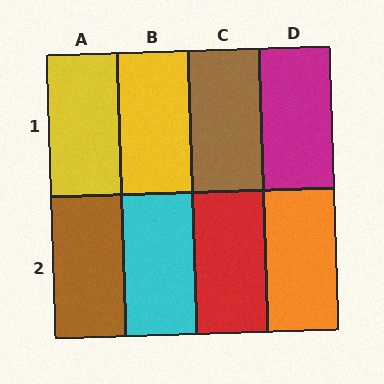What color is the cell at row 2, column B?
Cyan.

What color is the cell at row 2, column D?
Orange.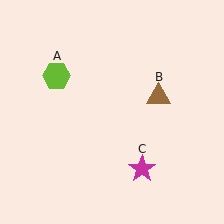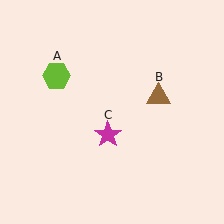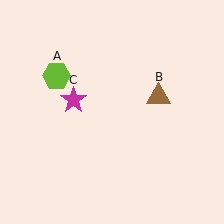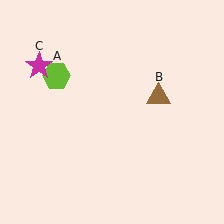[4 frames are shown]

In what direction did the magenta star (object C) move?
The magenta star (object C) moved up and to the left.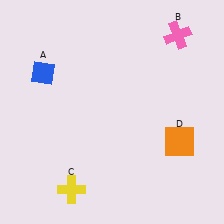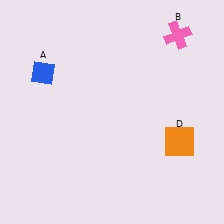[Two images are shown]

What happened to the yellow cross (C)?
The yellow cross (C) was removed in Image 2. It was in the bottom-left area of Image 1.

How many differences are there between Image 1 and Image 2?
There is 1 difference between the two images.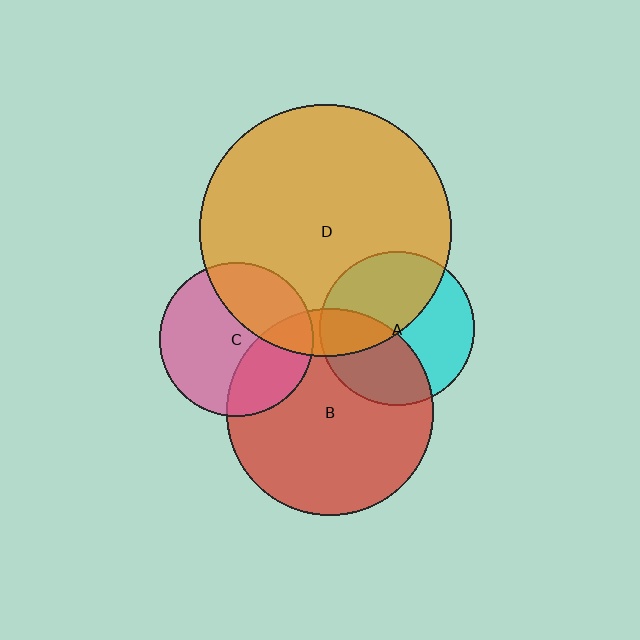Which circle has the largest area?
Circle D (orange).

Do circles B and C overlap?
Yes.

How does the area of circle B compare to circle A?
Approximately 1.8 times.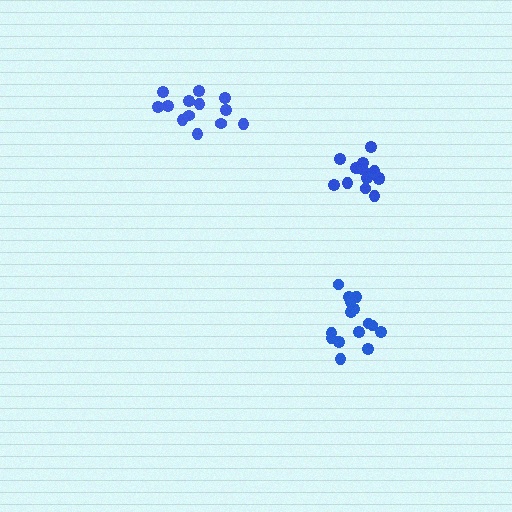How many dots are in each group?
Group 1: 15 dots, Group 2: 15 dots, Group 3: 13 dots (43 total).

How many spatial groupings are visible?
There are 3 spatial groupings.